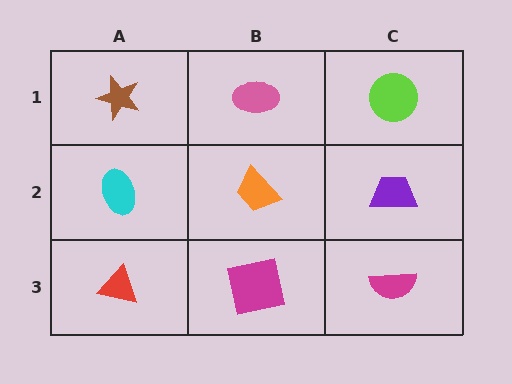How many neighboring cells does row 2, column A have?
3.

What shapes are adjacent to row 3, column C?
A purple trapezoid (row 2, column C), a magenta square (row 3, column B).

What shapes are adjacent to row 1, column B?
An orange trapezoid (row 2, column B), a brown star (row 1, column A), a lime circle (row 1, column C).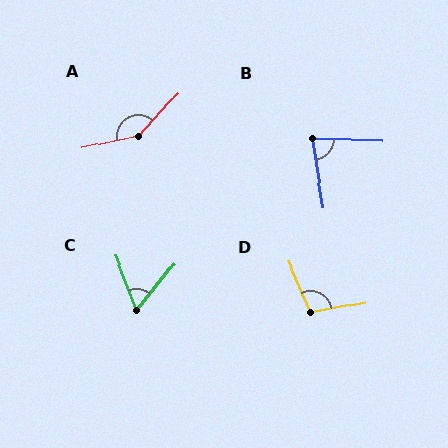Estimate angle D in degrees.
Approximately 103 degrees.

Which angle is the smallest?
C, at approximately 60 degrees.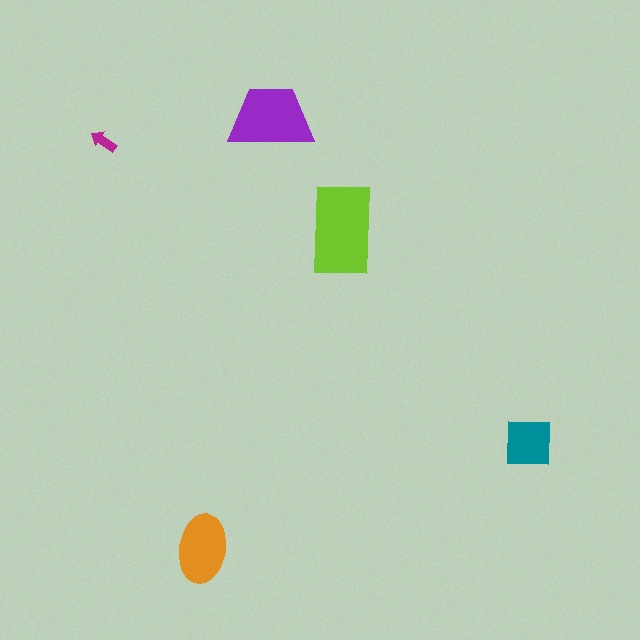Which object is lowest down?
The orange ellipse is bottommost.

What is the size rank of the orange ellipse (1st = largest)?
3rd.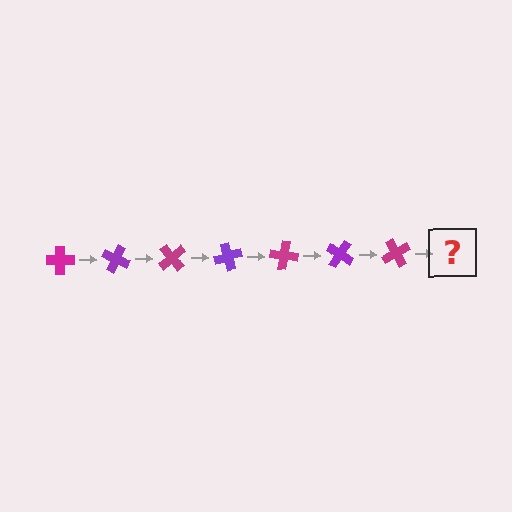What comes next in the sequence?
The next element should be a purple cross, rotated 175 degrees from the start.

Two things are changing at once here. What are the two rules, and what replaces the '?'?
The two rules are that it rotates 25 degrees each step and the color cycles through magenta and purple. The '?' should be a purple cross, rotated 175 degrees from the start.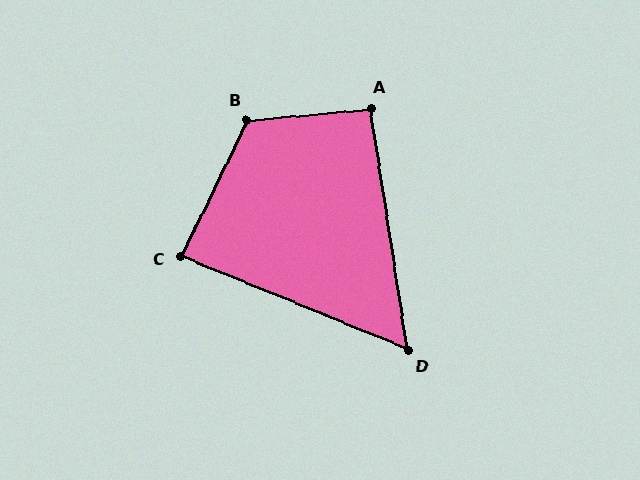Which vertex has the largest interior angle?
B, at approximately 121 degrees.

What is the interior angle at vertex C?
Approximately 86 degrees (approximately right).